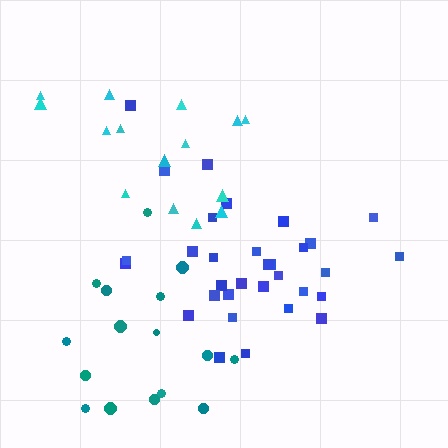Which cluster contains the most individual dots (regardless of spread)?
Blue (32).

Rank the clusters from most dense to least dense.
blue, teal, cyan.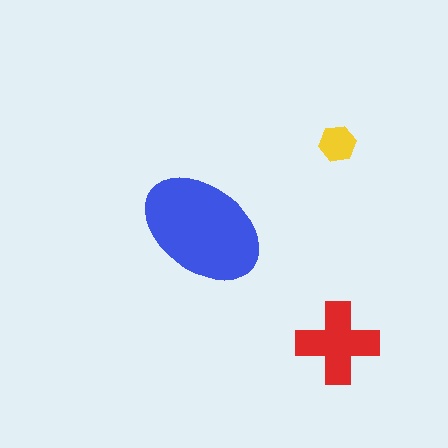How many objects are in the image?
There are 3 objects in the image.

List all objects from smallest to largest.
The yellow hexagon, the red cross, the blue ellipse.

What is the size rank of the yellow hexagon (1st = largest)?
3rd.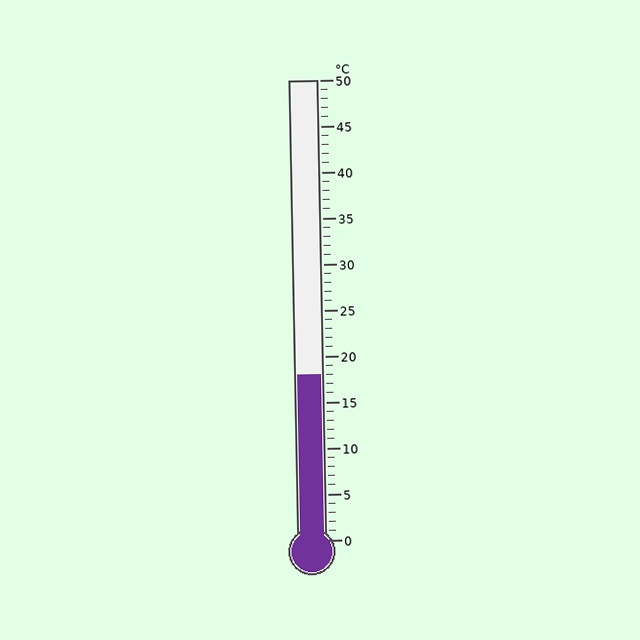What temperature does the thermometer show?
The thermometer shows approximately 18°C.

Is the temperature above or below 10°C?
The temperature is above 10°C.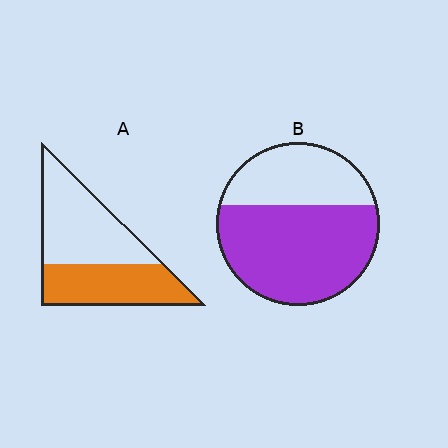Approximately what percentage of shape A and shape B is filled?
A is approximately 45% and B is approximately 65%.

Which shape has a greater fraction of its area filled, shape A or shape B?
Shape B.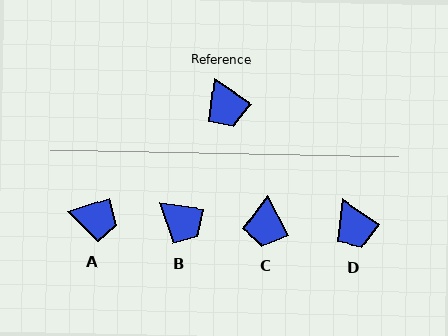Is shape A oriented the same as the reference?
No, it is off by about 52 degrees.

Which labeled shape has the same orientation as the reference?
D.